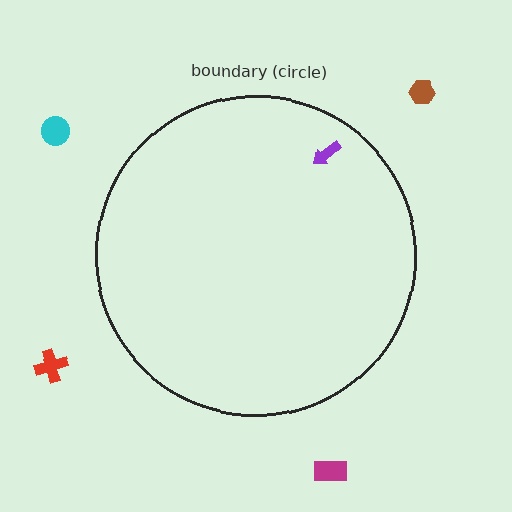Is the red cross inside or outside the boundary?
Outside.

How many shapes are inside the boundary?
1 inside, 4 outside.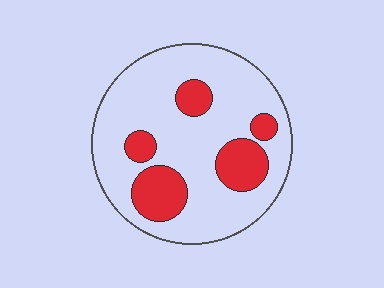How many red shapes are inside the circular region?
5.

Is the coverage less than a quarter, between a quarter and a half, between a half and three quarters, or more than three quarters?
Less than a quarter.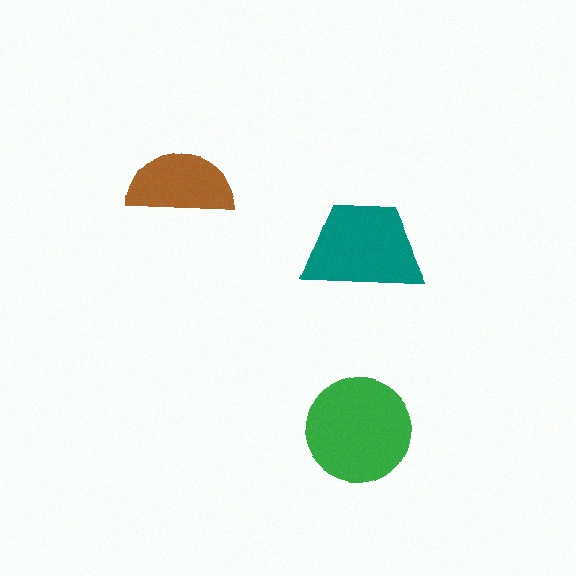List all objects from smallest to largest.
The brown semicircle, the teal trapezoid, the green circle.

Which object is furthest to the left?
The brown semicircle is leftmost.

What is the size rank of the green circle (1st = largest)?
1st.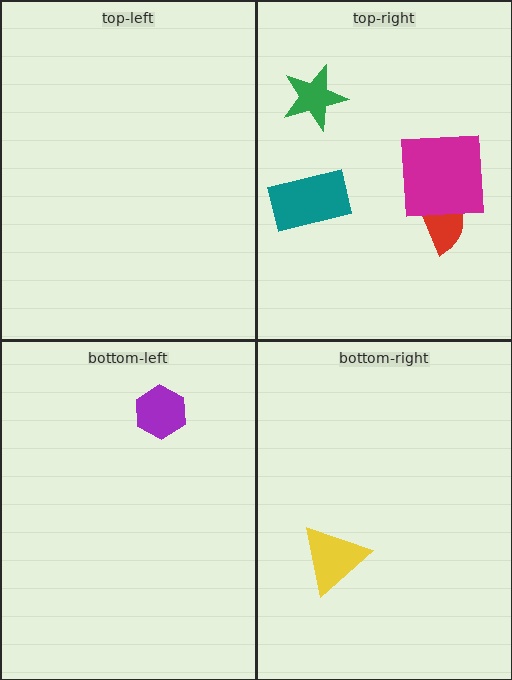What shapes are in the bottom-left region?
The purple hexagon.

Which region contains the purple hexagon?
The bottom-left region.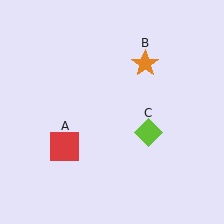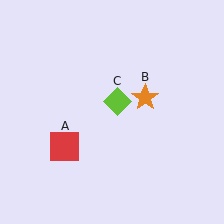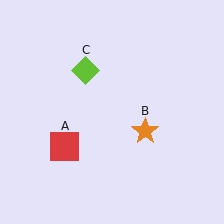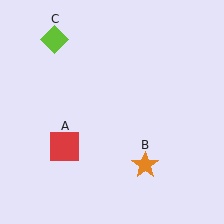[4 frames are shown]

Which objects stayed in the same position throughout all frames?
Red square (object A) remained stationary.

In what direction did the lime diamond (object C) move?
The lime diamond (object C) moved up and to the left.